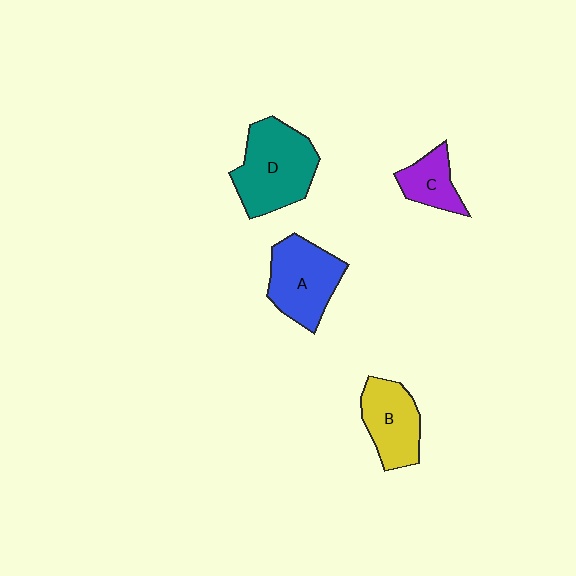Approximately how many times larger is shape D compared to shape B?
Approximately 1.4 times.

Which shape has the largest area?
Shape D (teal).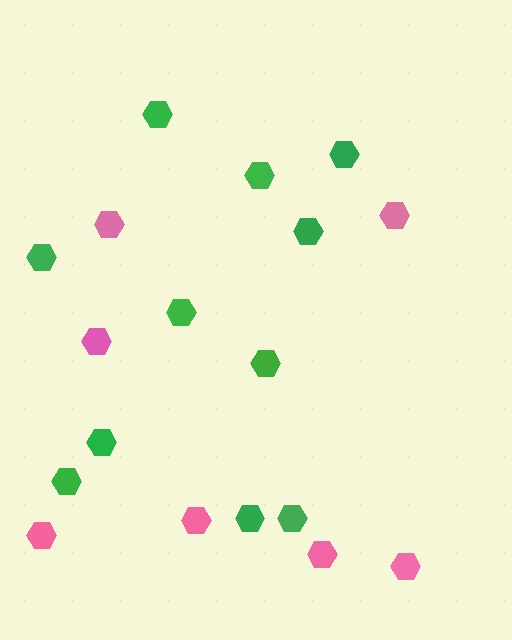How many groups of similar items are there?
There are 2 groups: one group of green hexagons (11) and one group of pink hexagons (7).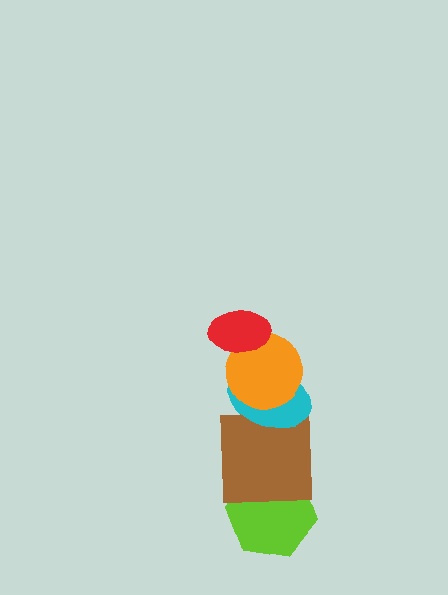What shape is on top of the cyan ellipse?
The orange circle is on top of the cyan ellipse.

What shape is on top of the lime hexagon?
The brown square is on top of the lime hexagon.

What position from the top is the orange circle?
The orange circle is 2nd from the top.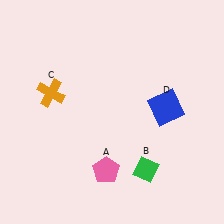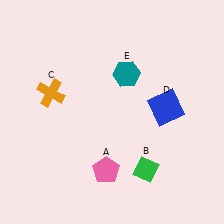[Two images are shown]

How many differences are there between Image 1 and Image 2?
There is 1 difference between the two images.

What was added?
A teal hexagon (E) was added in Image 2.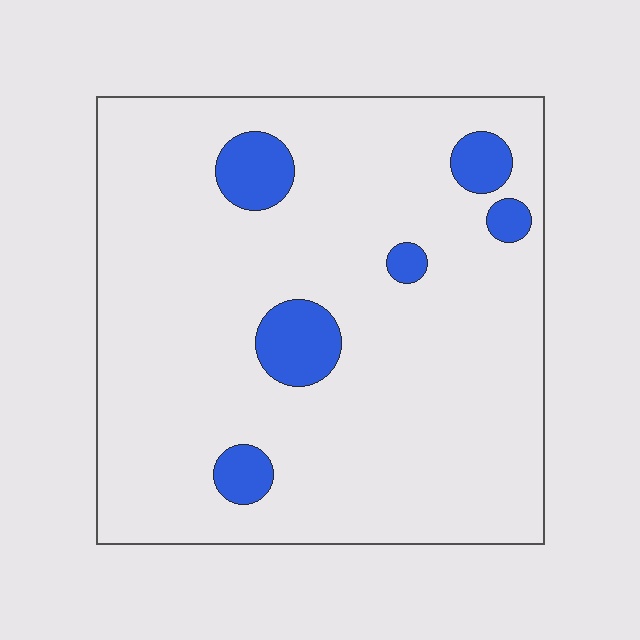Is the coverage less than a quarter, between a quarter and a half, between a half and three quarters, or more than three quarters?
Less than a quarter.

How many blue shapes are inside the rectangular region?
6.